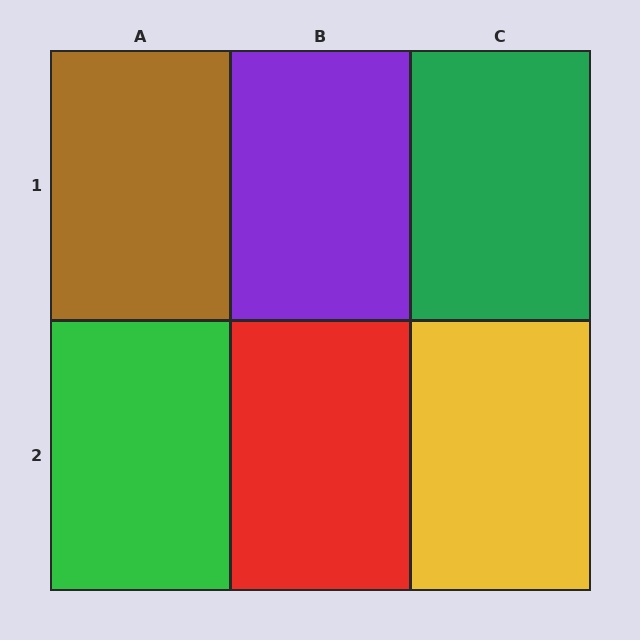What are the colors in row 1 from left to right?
Brown, purple, green.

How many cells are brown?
1 cell is brown.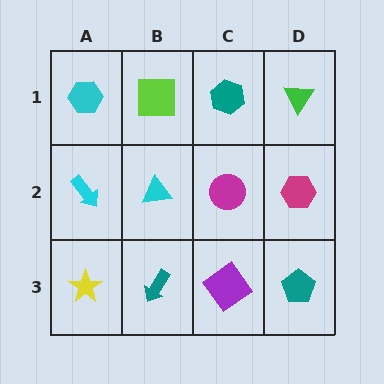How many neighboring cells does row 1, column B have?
3.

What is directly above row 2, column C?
A teal hexagon.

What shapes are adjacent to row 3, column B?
A cyan triangle (row 2, column B), a yellow star (row 3, column A), a purple diamond (row 3, column C).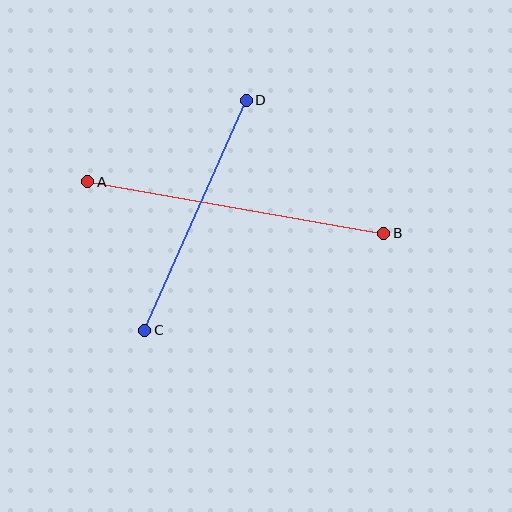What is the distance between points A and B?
The distance is approximately 301 pixels.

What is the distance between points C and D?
The distance is approximately 251 pixels.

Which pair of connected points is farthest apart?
Points A and B are farthest apart.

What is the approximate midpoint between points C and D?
The midpoint is at approximately (195, 215) pixels.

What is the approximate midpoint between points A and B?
The midpoint is at approximately (236, 207) pixels.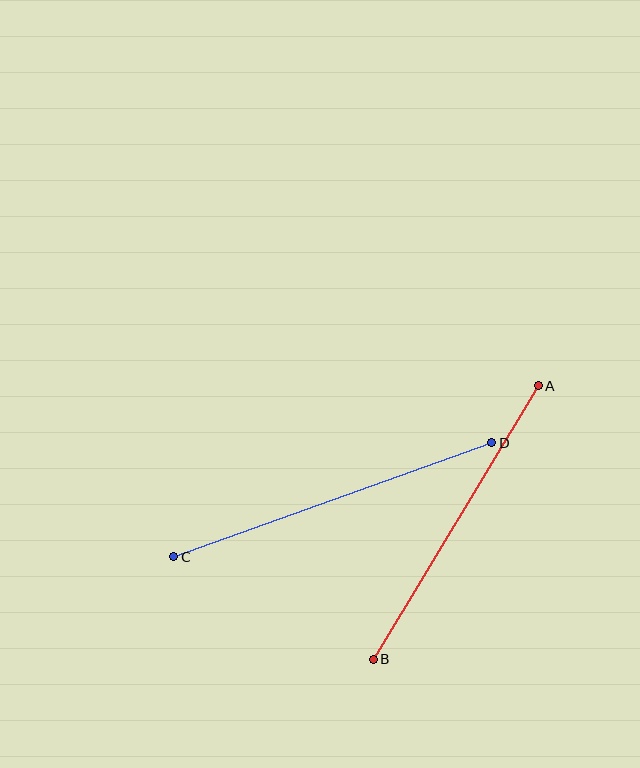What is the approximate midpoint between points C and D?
The midpoint is at approximately (333, 500) pixels.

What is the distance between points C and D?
The distance is approximately 338 pixels.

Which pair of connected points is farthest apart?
Points C and D are farthest apart.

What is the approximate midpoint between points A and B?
The midpoint is at approximately (456, 522) pixels.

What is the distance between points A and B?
The distance is approximately 320 pixels.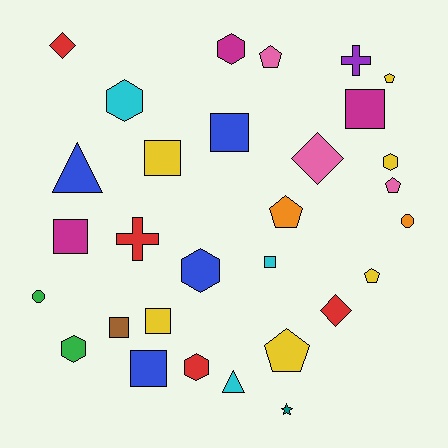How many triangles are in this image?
There are 2 triangles.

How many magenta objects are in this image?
There are 3 magenta objects.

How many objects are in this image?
There are 30 objects.